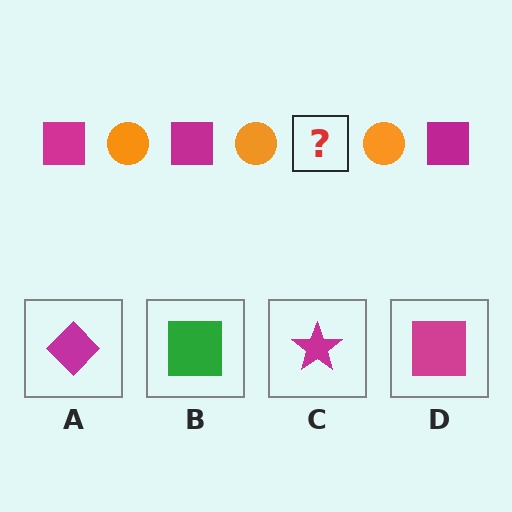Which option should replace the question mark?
Option D.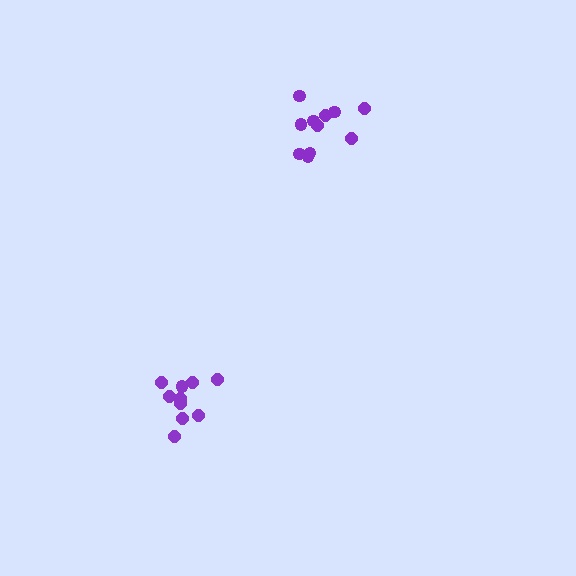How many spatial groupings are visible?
There are 2 spatial groupings.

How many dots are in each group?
Group 1: 11 dots, Group 2: 10 dots (21 total).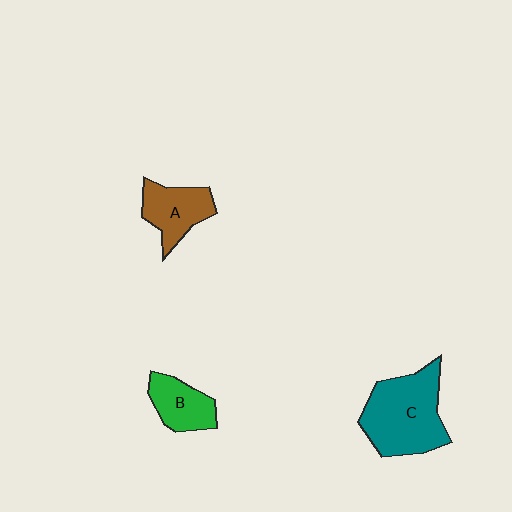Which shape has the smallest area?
Shape B (green).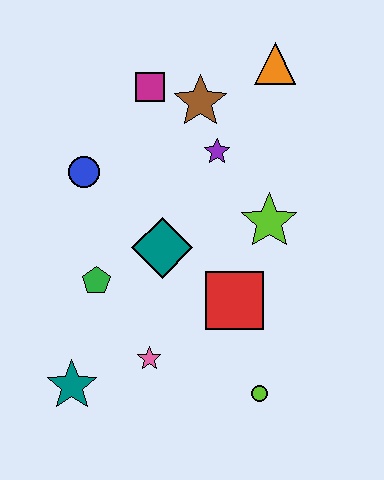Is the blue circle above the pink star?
Yes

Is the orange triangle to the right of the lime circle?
Yes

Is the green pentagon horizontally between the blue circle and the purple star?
Yes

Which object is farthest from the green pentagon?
The orange triangle is farthest from the green pentagon.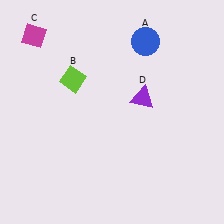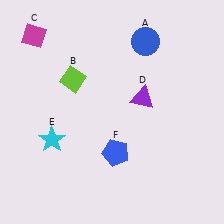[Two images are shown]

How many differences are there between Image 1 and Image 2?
There are 2 differences between the two images.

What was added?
A cyan star (E), a blue pentagon (F) were added in Image 2.